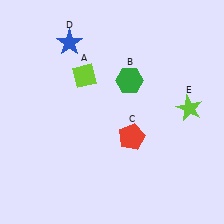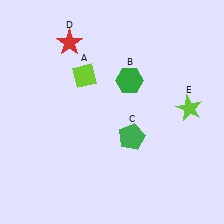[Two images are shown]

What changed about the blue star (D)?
In Image 1, D is blue. In Image 2, it changed to red.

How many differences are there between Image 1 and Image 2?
There are 2 differences between the two images.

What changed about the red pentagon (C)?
In Image 1, C is red. In Image 2, it changed to green.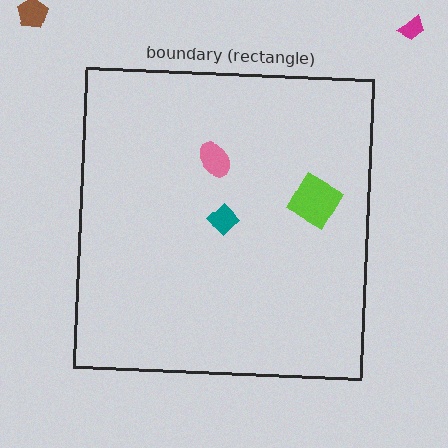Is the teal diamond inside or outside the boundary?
Inside.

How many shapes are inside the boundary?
3 inside, 2 outside.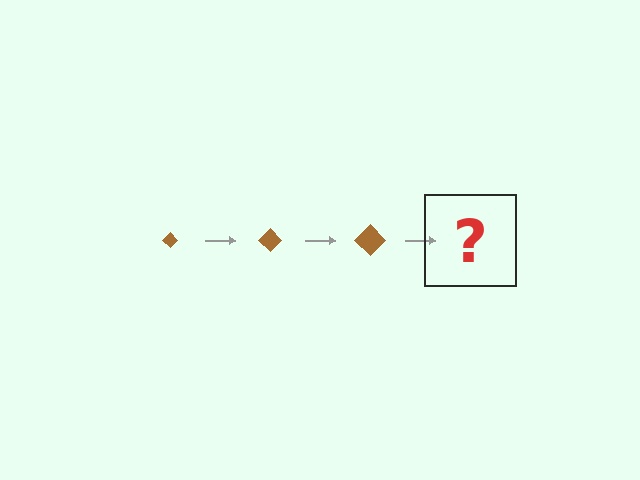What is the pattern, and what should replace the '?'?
The pattern is that the diamond gets progressively larger each step. The '?' should be a brown diamond, larger than the previous one.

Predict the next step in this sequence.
The next step is a brown diamond, larger than the previous one.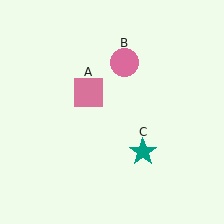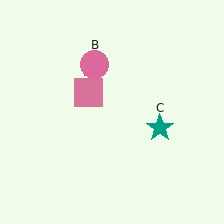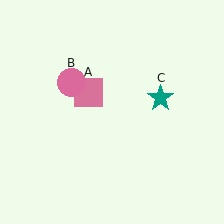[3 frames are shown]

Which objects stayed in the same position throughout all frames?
Pink square (object A) remained stationary.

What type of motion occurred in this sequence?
The pink circle (object B), teal star (object C) rotated counterclockwise around the center of the scene.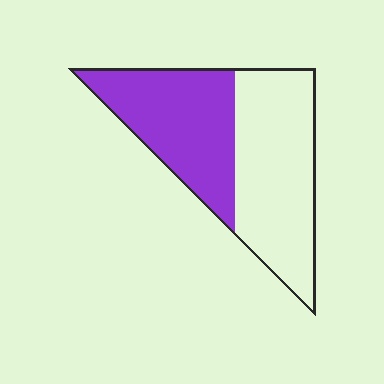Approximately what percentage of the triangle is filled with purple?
Approximately 45%.